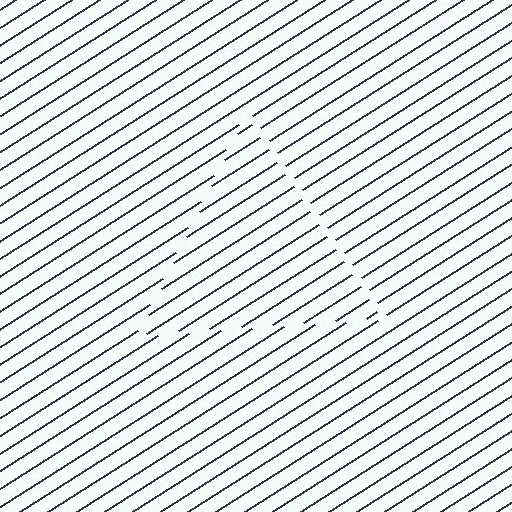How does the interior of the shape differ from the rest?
The interior of the shape contains the same grating, shifted by half a period — the contour is defined by the phase discontinuity where line-ends from the inner and outer gratings abut.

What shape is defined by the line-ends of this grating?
An illusory triangle. The interior of the shape contains the same grating, shifted by half a period — the contour is defined by the phase discontinuity where line-ends from the inner and outer gratings abut.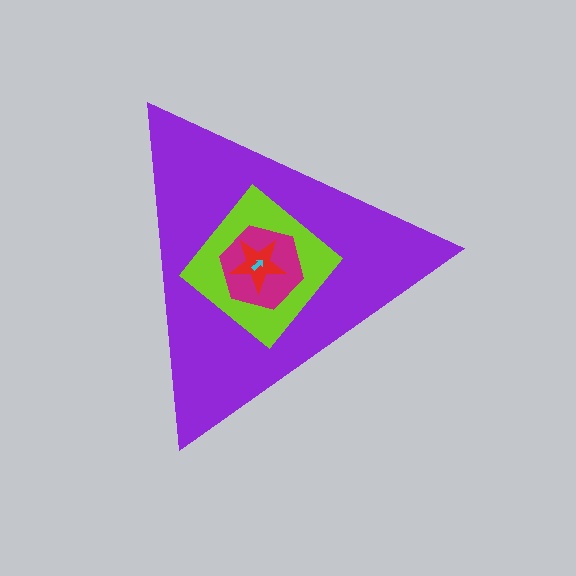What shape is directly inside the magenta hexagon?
The red star.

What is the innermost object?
The cyan arrow.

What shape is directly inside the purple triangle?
The lime diamond.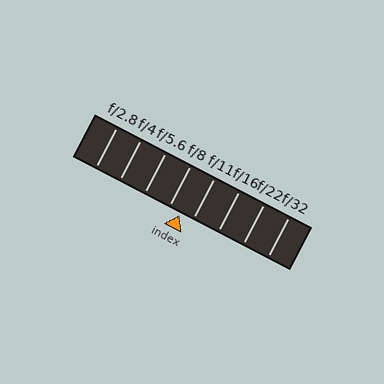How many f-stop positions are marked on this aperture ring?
There are 8 f-stop positions marked.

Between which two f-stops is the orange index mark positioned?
The index mark is between f/8 and f/11.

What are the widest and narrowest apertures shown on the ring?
The widest aperture shown is f/2.8 and the narrowest is f/32.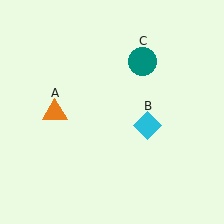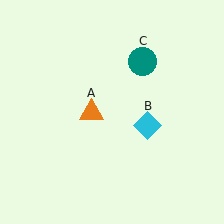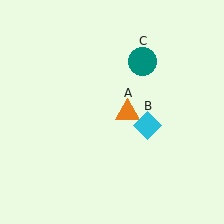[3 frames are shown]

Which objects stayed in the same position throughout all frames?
Cyan diamond (object B) and teal circle (object C) remained stationary.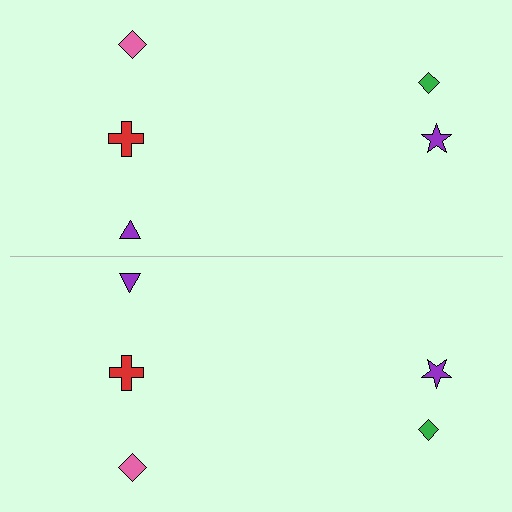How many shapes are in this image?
There are 10 shapes in this image.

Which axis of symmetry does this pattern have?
The pattern has a horizontal axis of symmetry running through the center of the image.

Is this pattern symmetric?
Yes, this pattern has bilateral (reflection) symmetry.